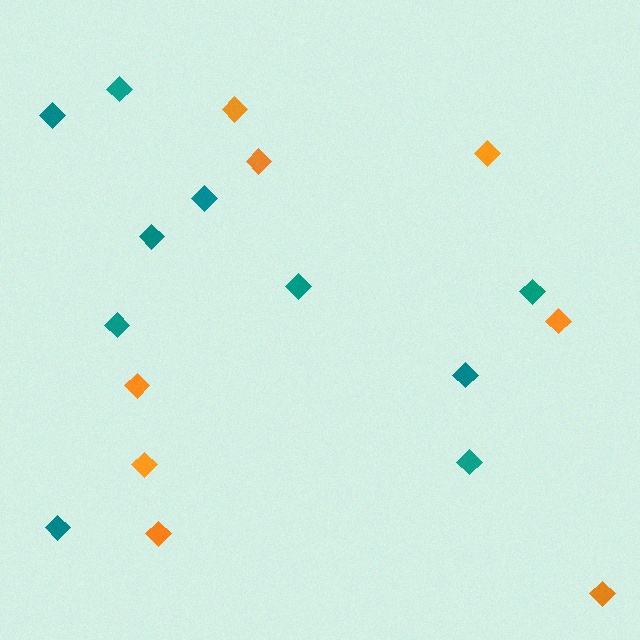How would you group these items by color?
There are 2 groups: one group of orange diamonds (8) and one group of teal diamonds (10).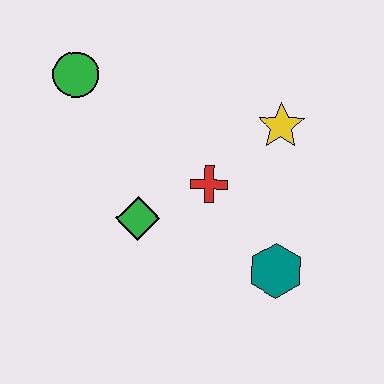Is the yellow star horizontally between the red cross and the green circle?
No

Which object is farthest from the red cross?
The green circle is farthest from the red cross.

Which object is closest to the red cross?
The green diamond is closest to the red cross.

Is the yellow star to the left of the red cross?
No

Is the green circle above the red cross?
Yes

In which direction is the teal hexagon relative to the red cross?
The teal hexagon is below the red cross.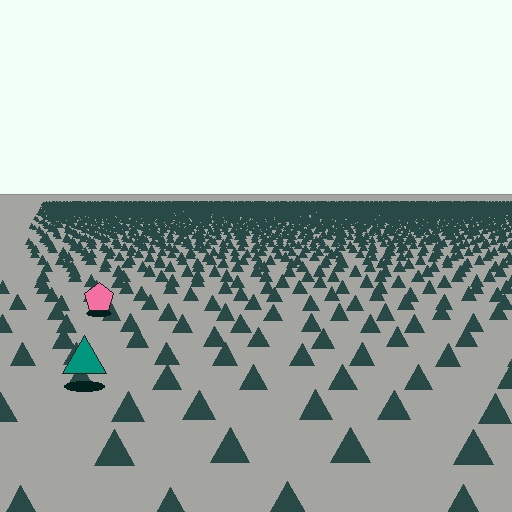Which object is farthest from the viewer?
The pink pentagon is farthest from the viewer. It appears smaller and the ground texture around it is denser.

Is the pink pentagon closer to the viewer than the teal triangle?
No. The teal triangle is closer — you can tell from the texture gradient: the ground texture is coarser near it.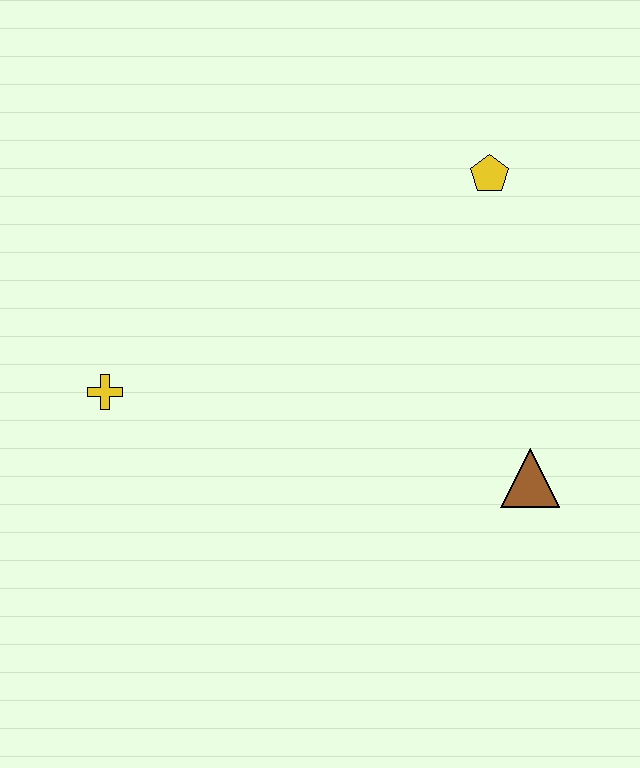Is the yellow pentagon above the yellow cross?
Yes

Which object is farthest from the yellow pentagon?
The yellow cross is farthest from the yellow pentagon.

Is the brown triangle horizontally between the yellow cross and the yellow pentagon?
No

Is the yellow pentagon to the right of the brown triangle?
No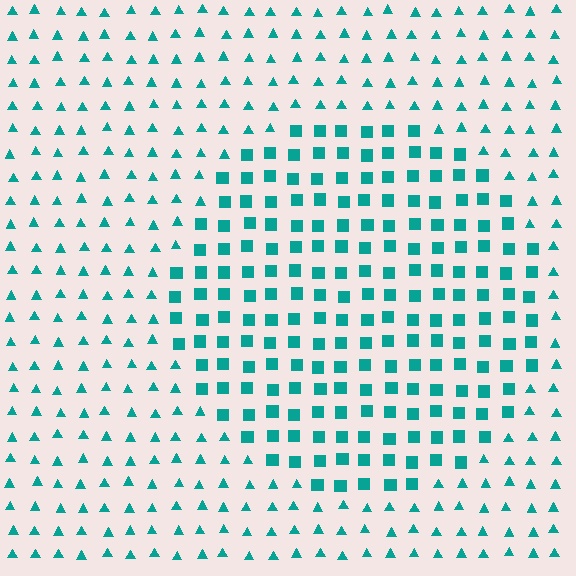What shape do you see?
I see a circle.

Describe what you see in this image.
The image is filled with small teal elements arranged in a uniform grid. A circle-shaped region contains squares, while the surrounding area contains triangles. The boundary is defined purely by the change in element shape.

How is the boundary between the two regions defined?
The boundary is defined by a change in element shape: squares inside vs. triangles outside. All elements share the same color and spacing.